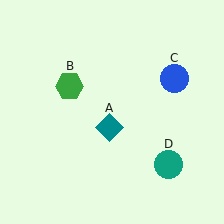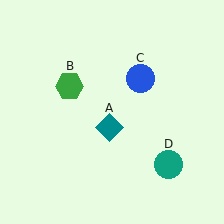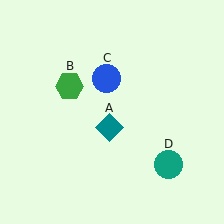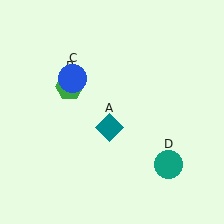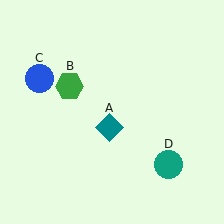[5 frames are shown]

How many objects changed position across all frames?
1 object changed position: blue circle (object C).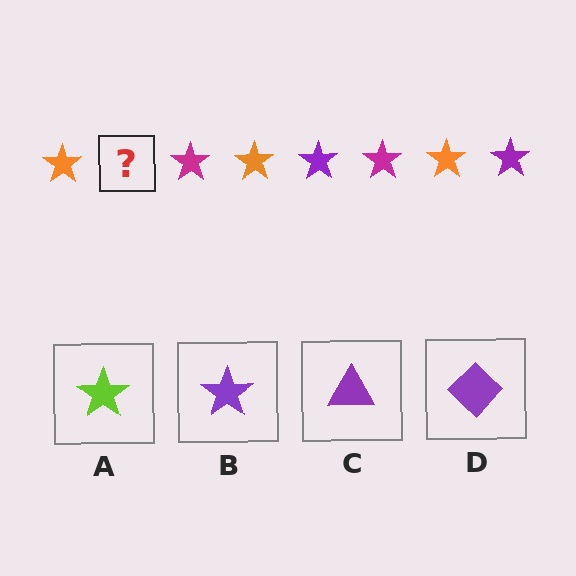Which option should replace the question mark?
Option B.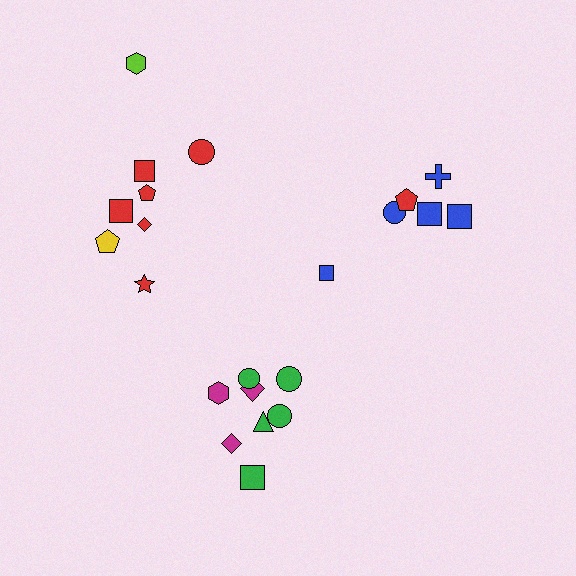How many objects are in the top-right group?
There are 6 objects.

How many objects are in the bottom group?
There are 8 objects.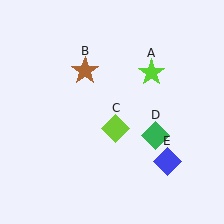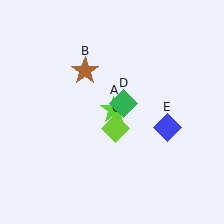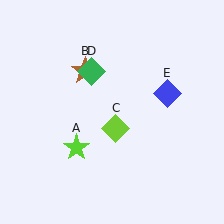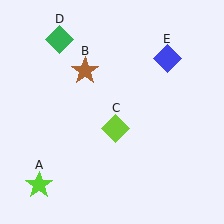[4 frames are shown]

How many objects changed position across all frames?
3 objects changed position: lime star (object A), green diamond (object D), blue diamond (object E).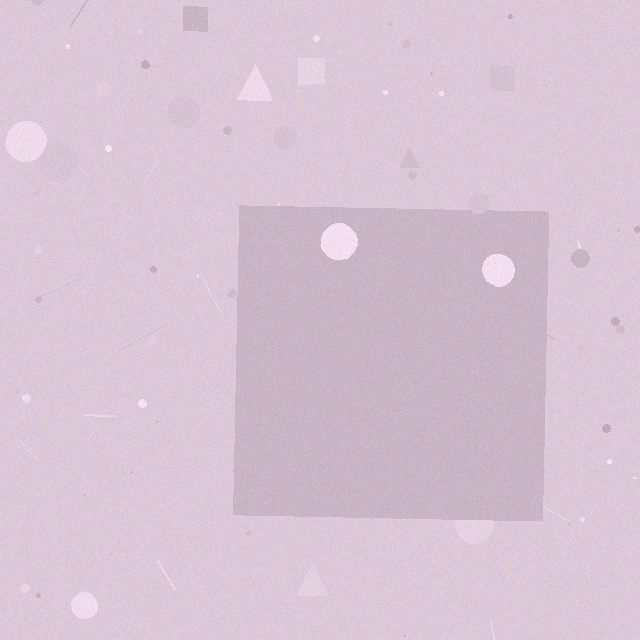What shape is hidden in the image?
A square is hidden in the image.